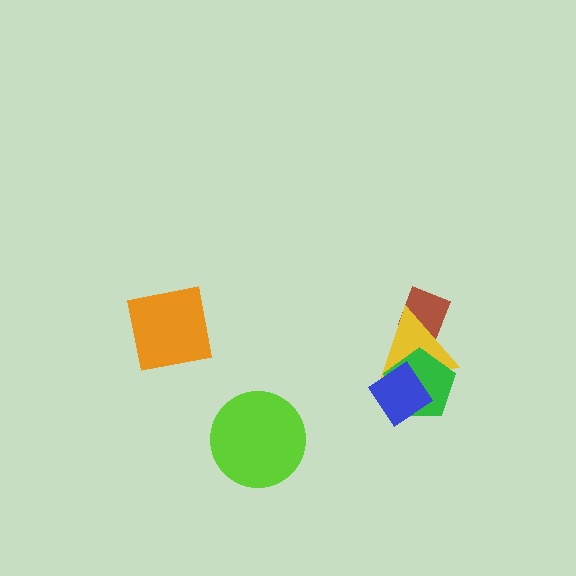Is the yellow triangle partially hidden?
Yes, it is partially covered by another shape.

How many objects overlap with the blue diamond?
2 objects overlap with the blue diamond.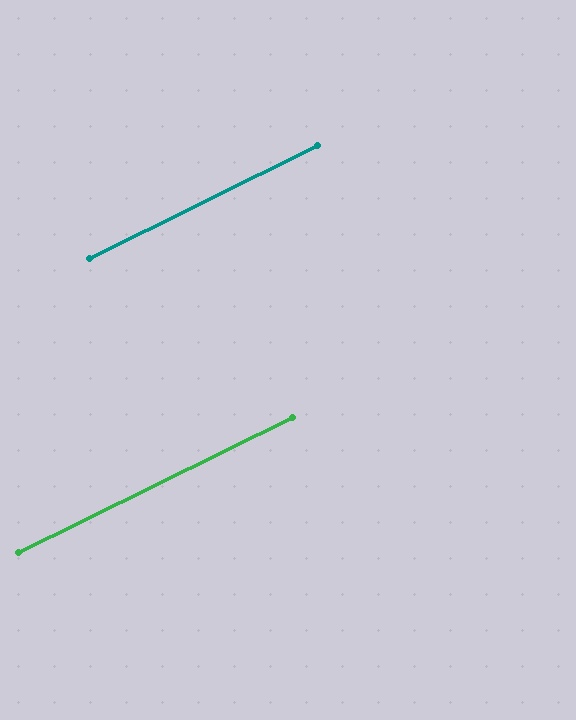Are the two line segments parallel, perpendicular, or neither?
Parallel — their directions differ by only 0.4°.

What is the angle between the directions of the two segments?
Approximately 0 degrees.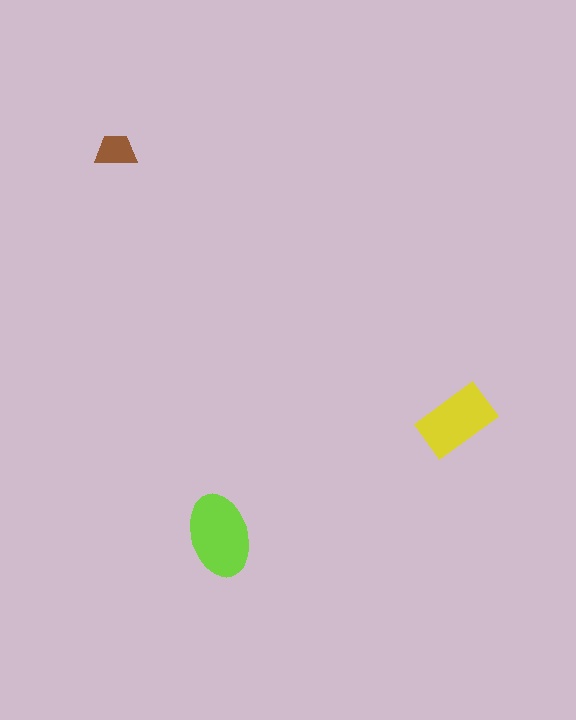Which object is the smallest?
The brown trapezoid.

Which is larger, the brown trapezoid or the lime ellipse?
The lime ellipse.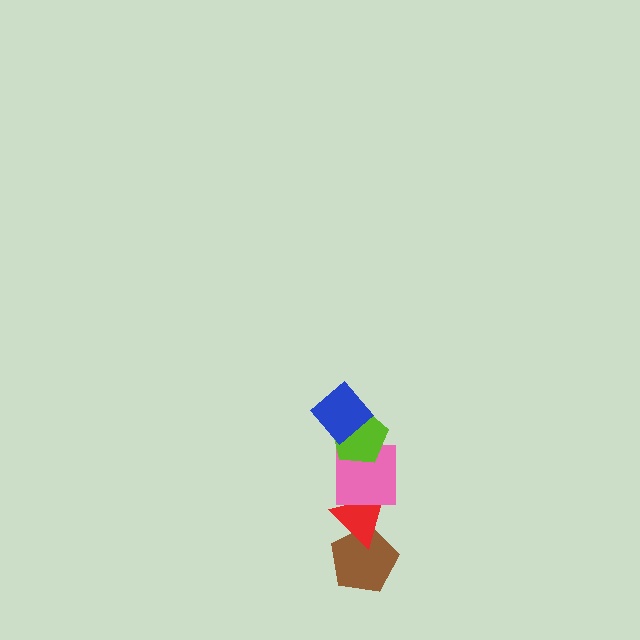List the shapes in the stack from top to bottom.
From top to bottom: the blue diamond, the lime pentagon, the pink square, the red triangle, the brown pentagon.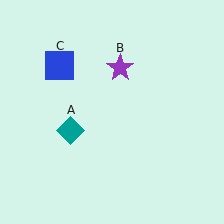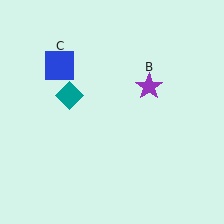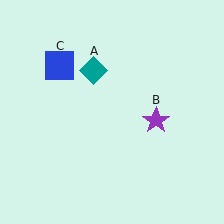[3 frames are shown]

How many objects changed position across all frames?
2 objects changed position: teal diamond (object A), purple star (object B).